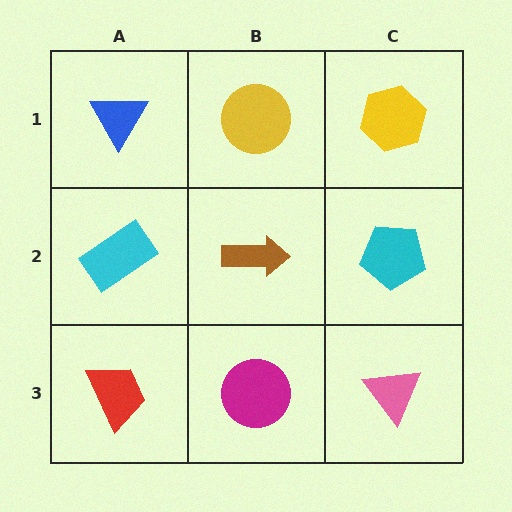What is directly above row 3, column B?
A brown arrow.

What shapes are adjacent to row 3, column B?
A brown arrow (row 2, column B), a red trapezoid (row 3, column A), a pink triangle (row 3, column C).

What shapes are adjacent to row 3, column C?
A cyan pentagon (row 2, column C), a magenta circle (row 3, column B).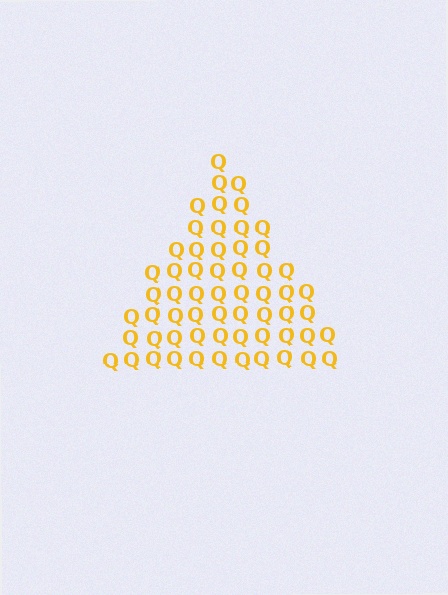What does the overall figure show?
The overall figure shows a triangle.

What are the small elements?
The small elements are letter Q's.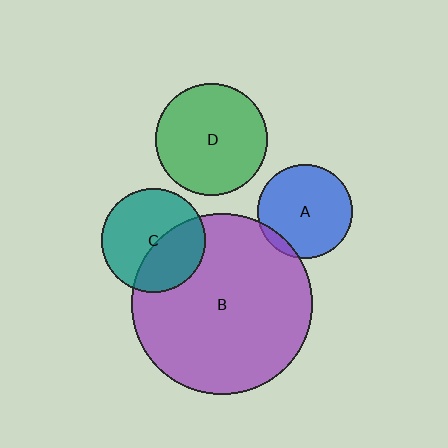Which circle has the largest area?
Circle B (purple).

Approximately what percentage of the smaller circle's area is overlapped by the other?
Approximately 5%.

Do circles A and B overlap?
Yes.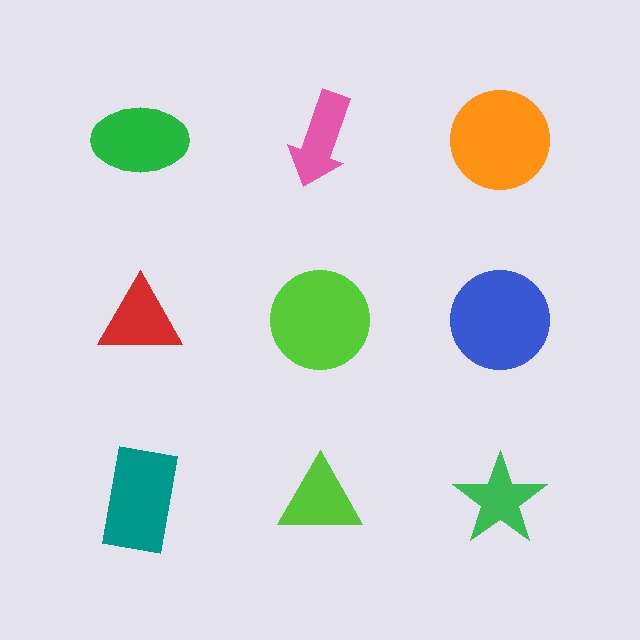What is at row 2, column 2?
A lime circle.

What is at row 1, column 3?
An orange circle.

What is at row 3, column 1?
A teal rectangle.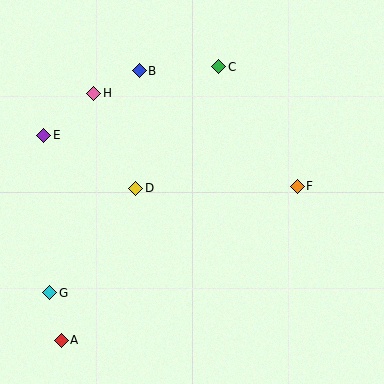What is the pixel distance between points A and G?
The distance between A and G is 49 pixels.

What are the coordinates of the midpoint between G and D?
The midpoint between G and D is at (93, 240).